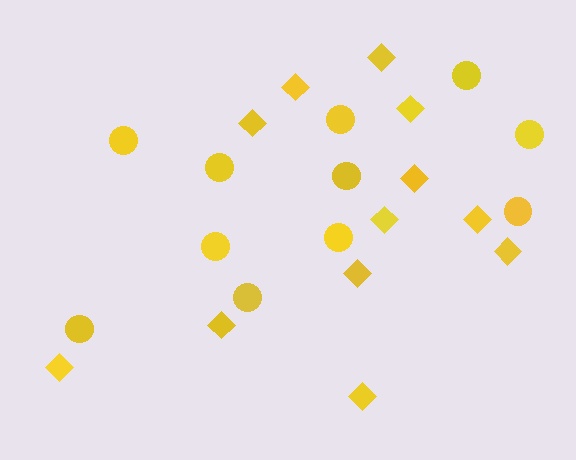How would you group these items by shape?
There are 2 groups: one group of diamonds (12) and one group of circles (11).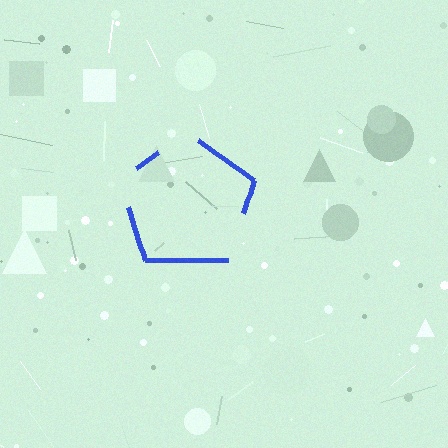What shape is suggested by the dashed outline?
The dashed outline suggests a pentagon.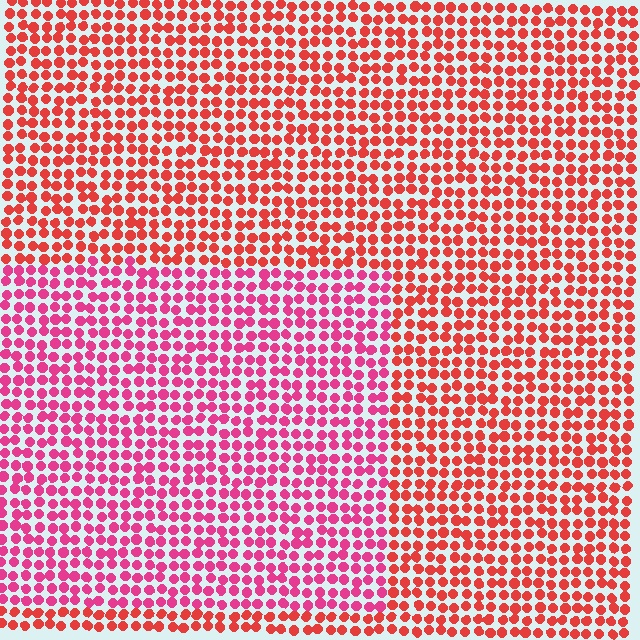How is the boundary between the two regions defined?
The boundary is defined purely by a slight shift in hue (about 31 degrees). Spacing, size, and orientation are identical on both sides.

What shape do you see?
I see a rectangle.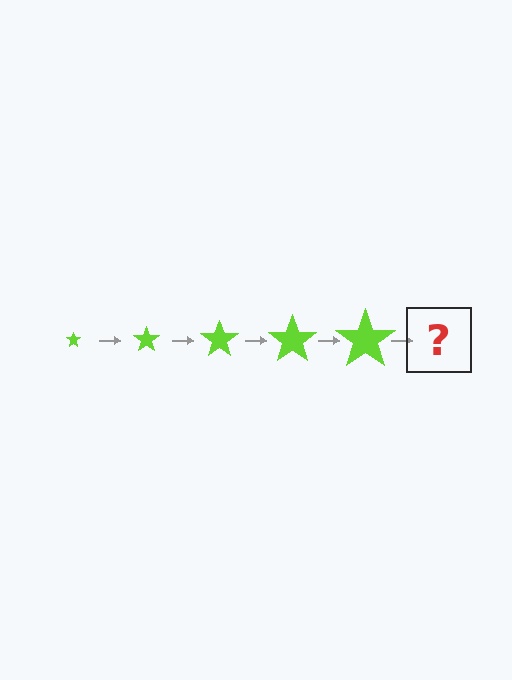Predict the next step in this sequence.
The next step is a lime star, larger than the previous one.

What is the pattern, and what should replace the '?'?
The pattern is that the star gets progressively larger each step. The '?' should be a lime star, larger than the previous one.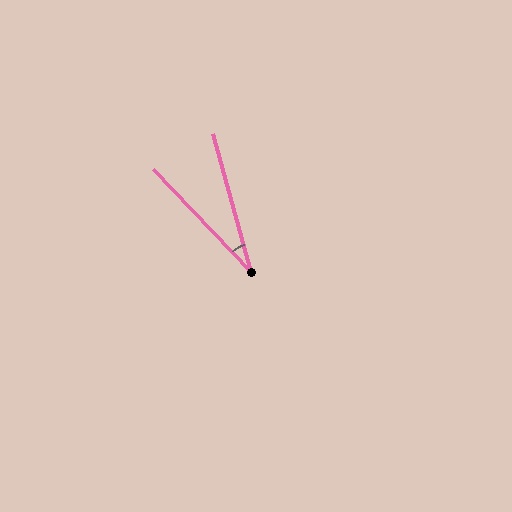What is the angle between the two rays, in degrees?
Approximately 28 degrees.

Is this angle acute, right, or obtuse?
It is acute.